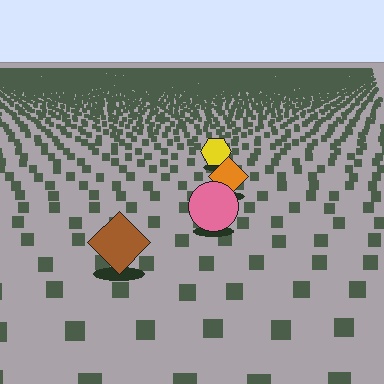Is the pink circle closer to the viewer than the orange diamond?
Yes. The pink circle is closer — you can tell from the texture gradient: the ground texture is coarser near it.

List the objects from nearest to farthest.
From nearest to farthest: the brown diamond, the pink circle, the orange diamond, the yellow hexagon.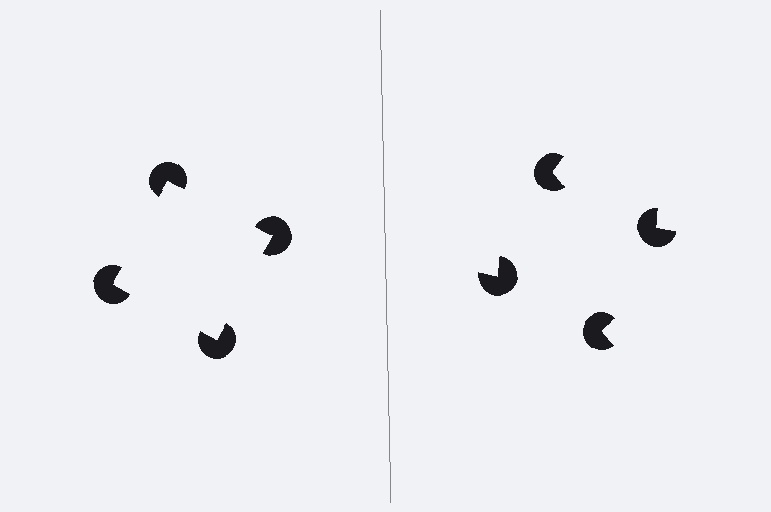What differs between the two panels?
The pac-man discs are positioned identically on both sides; only the wedge orientations differ. On the left they align to a square; on the right they are misaligned.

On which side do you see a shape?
An illusory square appears on the left side. On the right side the wedge cuts are rotated, so no coherent shape forms.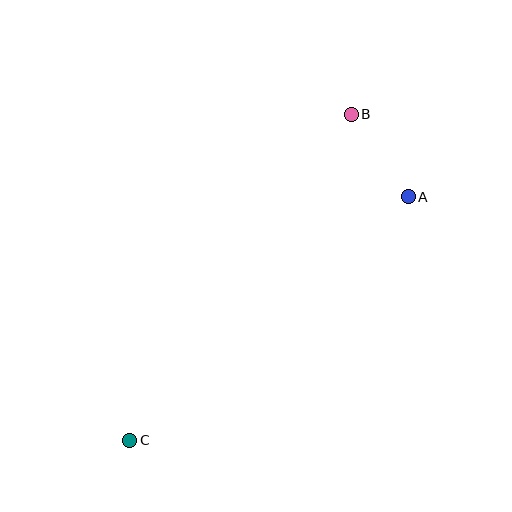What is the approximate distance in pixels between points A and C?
The distance between A and C is approximately 370 pixels.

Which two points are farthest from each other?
Points B and C are farthest from each other.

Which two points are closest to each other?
Points A and B are closest to each other.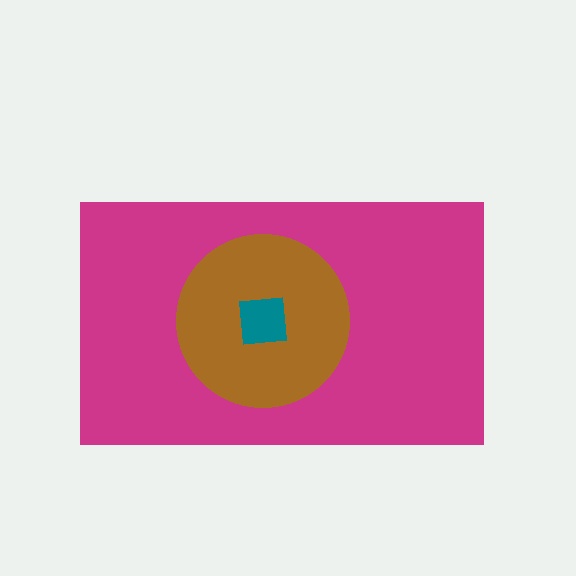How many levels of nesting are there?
3.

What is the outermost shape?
The magenta rectangle.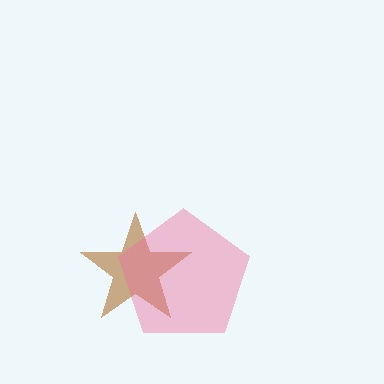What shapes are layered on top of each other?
The layered shapes are: a brown star, a pink pentagon.